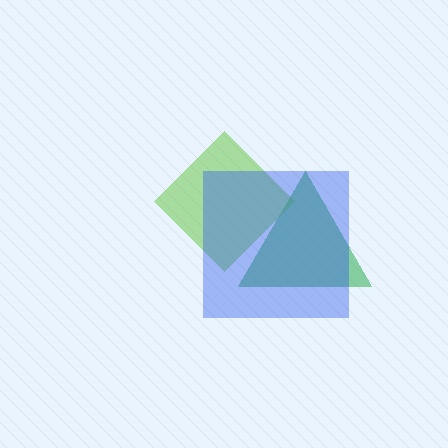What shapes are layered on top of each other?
The layered shapes are: a green triangle, a lime diamond, a blue square.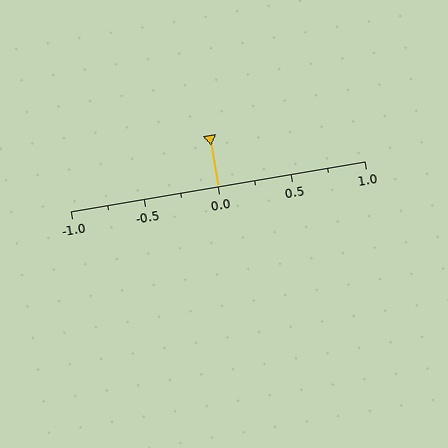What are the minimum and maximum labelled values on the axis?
The axis runs from -1.0 to 1.0.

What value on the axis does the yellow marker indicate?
The marker indicates approximately 0.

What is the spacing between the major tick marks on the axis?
The major ticks are spaced 0.5 apart.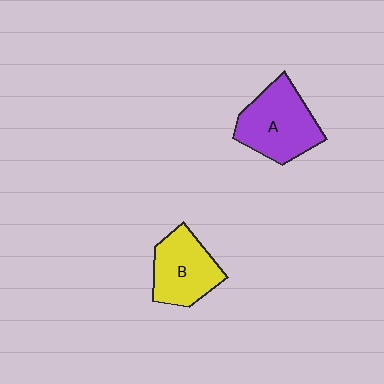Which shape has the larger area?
Shape A (purple).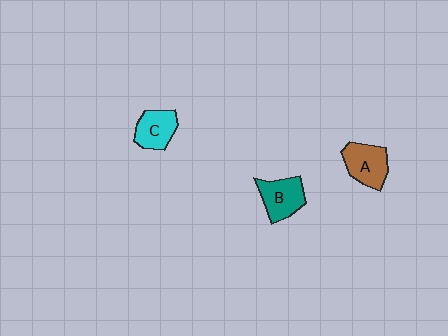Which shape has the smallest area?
Shape C (cyan).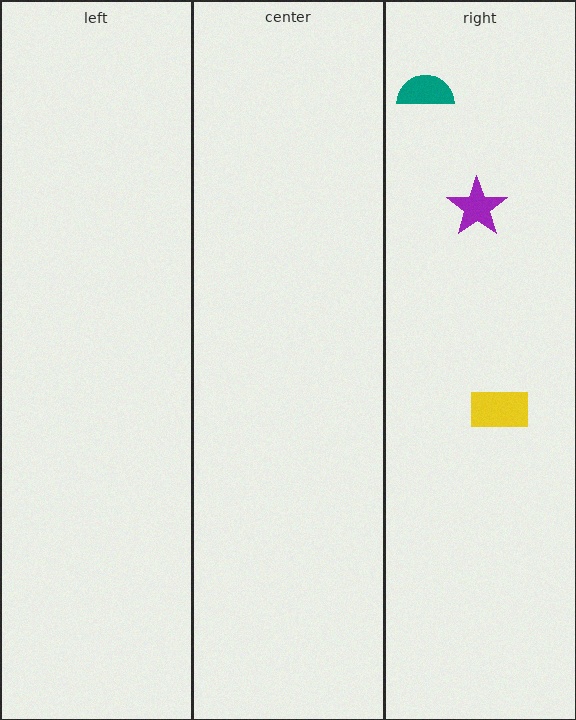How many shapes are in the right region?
3.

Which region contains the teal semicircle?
The right region.